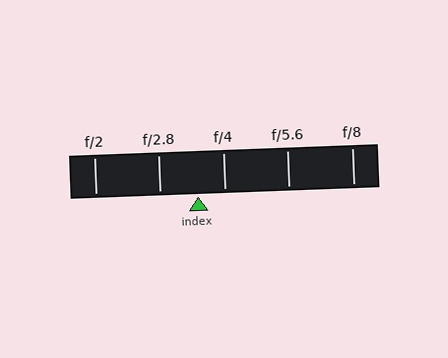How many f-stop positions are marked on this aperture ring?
There are 5 f-stop positions marked.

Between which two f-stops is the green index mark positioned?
The index mark is between f/2.8 and f/4.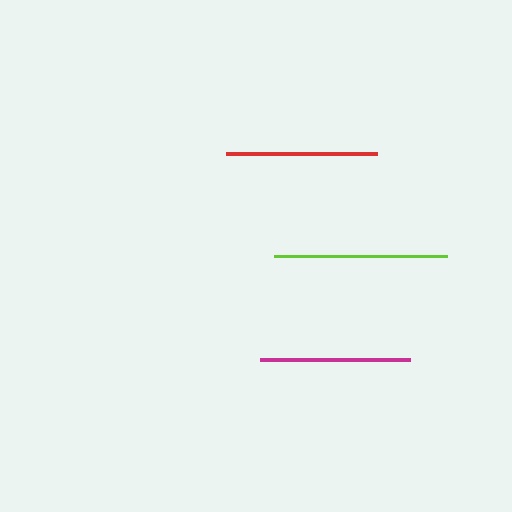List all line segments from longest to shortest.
From longest to shortest: lime, red, magenta.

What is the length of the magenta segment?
The magenta segment is approximately 150 pixels long.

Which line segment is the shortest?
The magenta line is the shortest at approximately 150 pixels.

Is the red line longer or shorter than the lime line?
The lime line is longer than the red line.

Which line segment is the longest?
The lime line is the longest at approximately 173 pixels.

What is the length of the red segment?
The red segment is approximately 151 pixels long.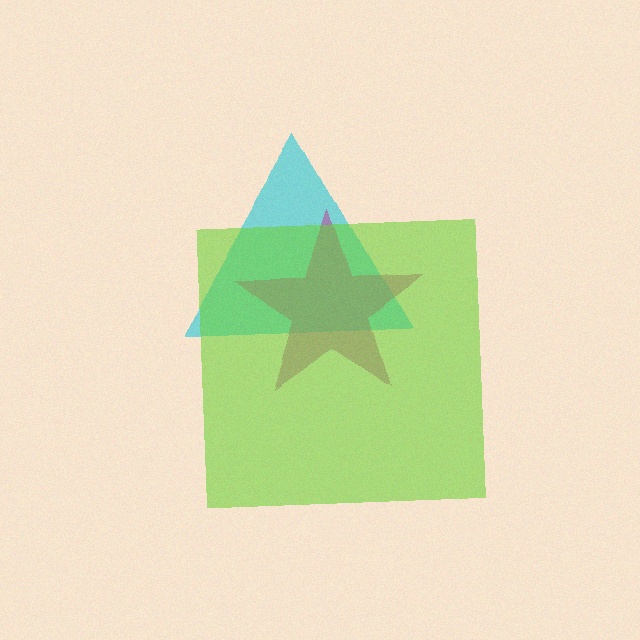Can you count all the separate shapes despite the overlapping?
Yes, there are 3 separate shapes.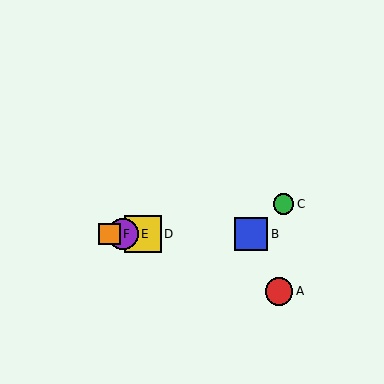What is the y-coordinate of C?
Object C is at y≈204.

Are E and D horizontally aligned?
Yes, both are at y≈234.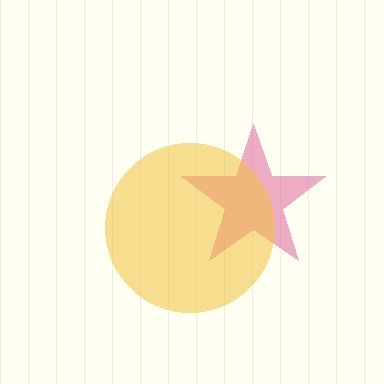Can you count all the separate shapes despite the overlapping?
Yes, there are 2 separate shapes.